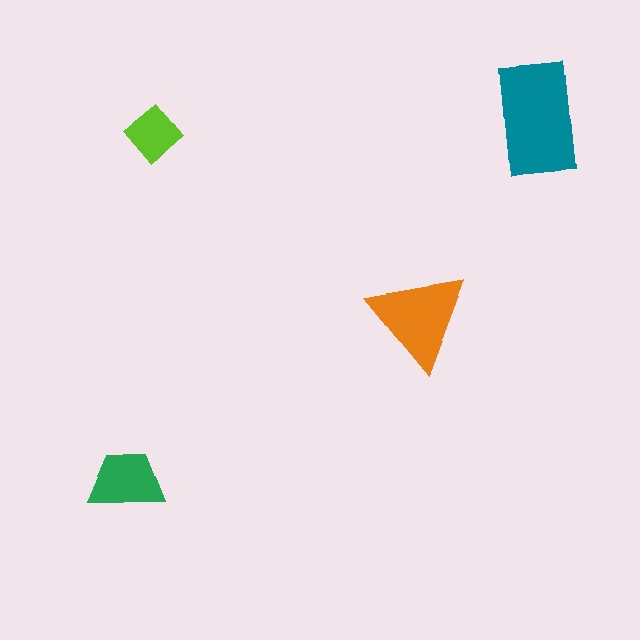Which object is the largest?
The teal rectangle.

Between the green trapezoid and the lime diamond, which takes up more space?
The green trapezoid.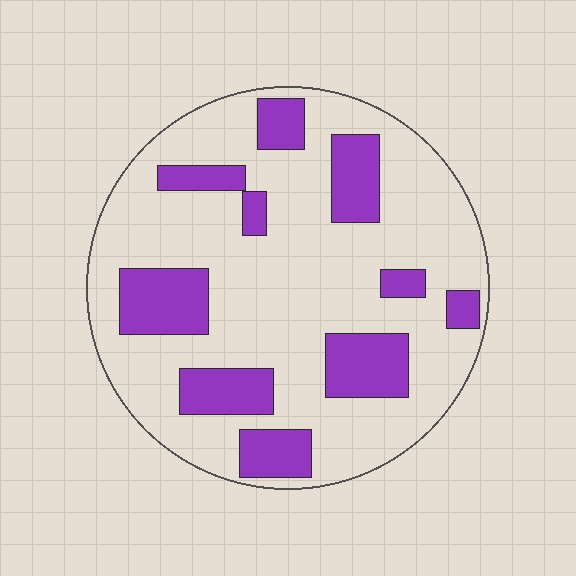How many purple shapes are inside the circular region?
10.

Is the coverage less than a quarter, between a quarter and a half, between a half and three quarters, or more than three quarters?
Between a quarter and a half.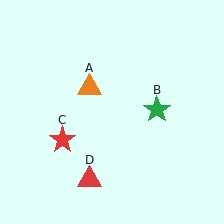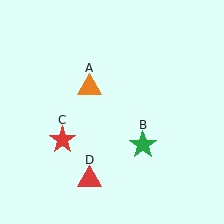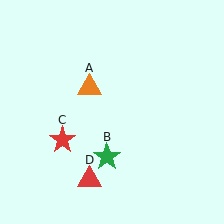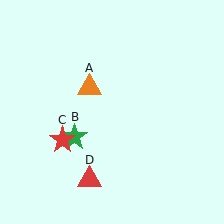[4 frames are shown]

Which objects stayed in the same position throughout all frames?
Orange triangle (object A) and red star (object C) and red triangle (object D) remained stationary.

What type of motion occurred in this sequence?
The green star (object B) rotated clockwise around the center of the scene.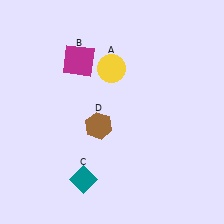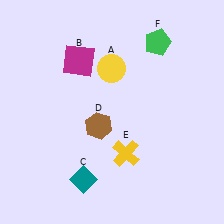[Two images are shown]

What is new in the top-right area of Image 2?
A green pentagon (F) was added in the top-right area of Image 2.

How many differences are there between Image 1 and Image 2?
There are 2 differences between the two images.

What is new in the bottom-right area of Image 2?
A yellow cross (E) was added in the bottom-right area of Image 2.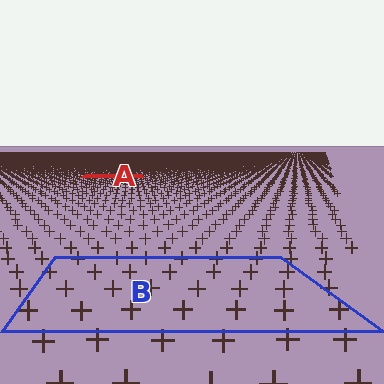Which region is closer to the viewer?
Region B is closer. The texture elements there are larger and more spread out.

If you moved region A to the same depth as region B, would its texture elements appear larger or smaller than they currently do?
They would appear larger. At a closer depth, the same texture elements are projected at a bigger on-screen size.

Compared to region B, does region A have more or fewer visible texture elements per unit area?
Region A has more texture elements per unit area — they are packed more densely because it is farther away.